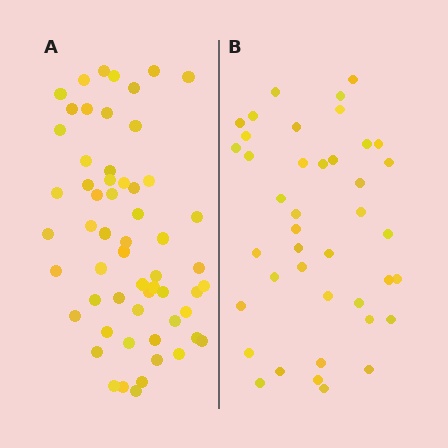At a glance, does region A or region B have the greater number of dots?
Region A (the left region) has more dots.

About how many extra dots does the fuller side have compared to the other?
Region A has approximately 15 more dots than region B.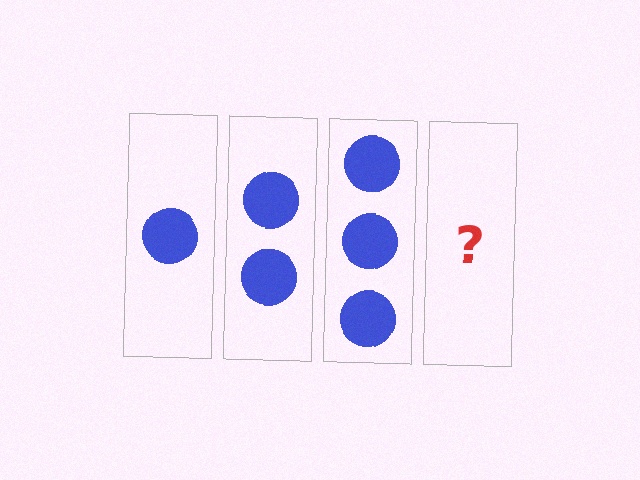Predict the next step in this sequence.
The next step is 4 circles.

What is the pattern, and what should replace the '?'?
The pattern is that each step adds one more circle. The '?' should be 4 circles.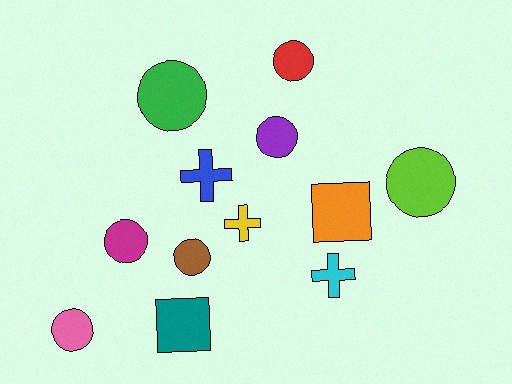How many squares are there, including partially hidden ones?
There are 2 squares.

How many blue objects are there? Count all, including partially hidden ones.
There is 1 blue object.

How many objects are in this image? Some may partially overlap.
There are 12 objects.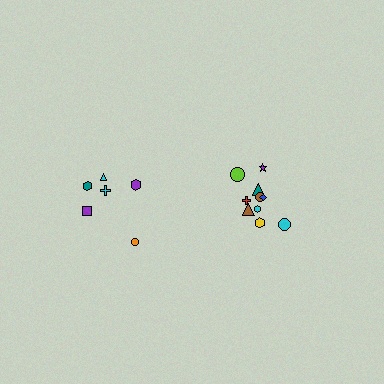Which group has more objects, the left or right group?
The right group.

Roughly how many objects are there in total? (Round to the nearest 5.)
Roughly 15 objects in total.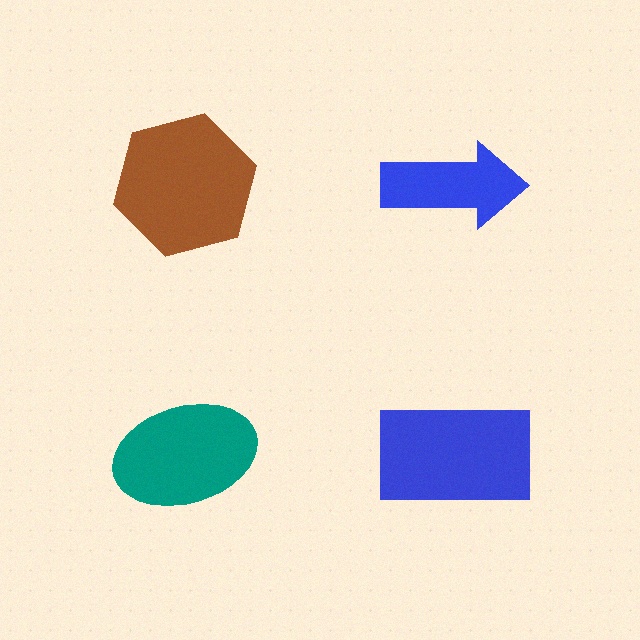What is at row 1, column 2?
A blue arrow.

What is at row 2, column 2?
A blue rectangle.